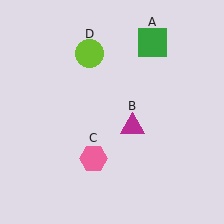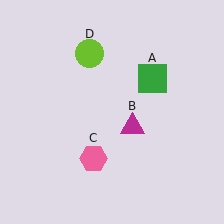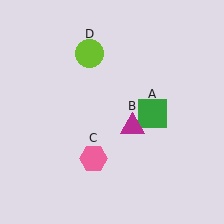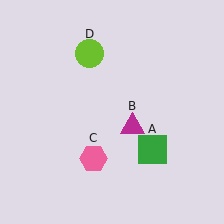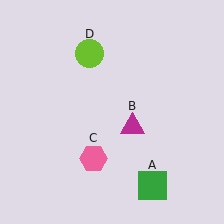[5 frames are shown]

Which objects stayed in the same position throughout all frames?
Magenta triangle (object B) and pink hexagon (object C) and lime circle (object D) remained stationary.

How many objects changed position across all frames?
1 object changed position: green square (object A).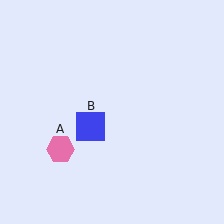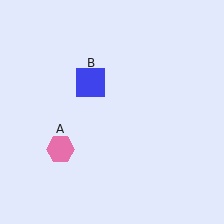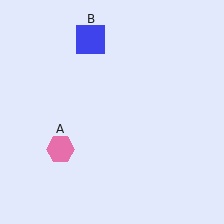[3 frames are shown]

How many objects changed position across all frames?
1 object changed position: blue square (object B).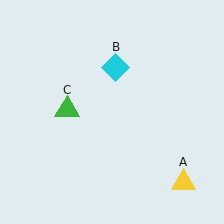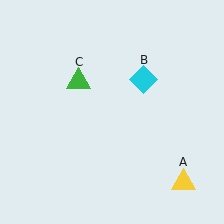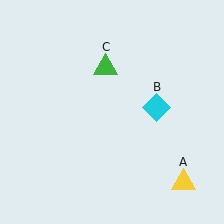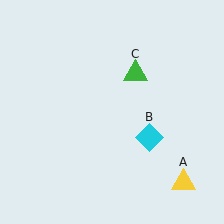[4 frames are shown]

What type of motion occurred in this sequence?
The cyan diamond (object B), green triangle (object C) rotated clockwise around the center of the scene.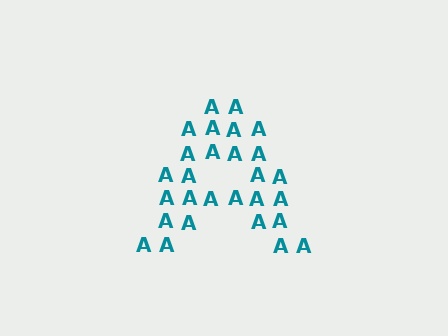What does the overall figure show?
The overall figure shows the letter A.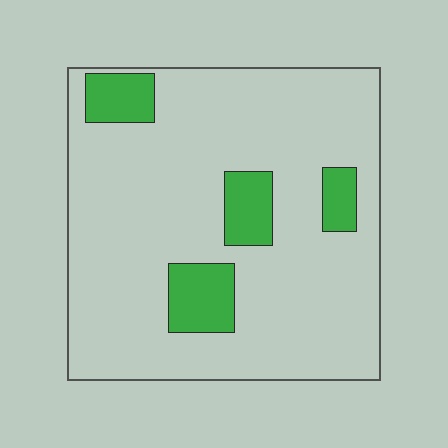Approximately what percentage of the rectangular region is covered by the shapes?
Approximately 15%.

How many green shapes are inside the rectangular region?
4.